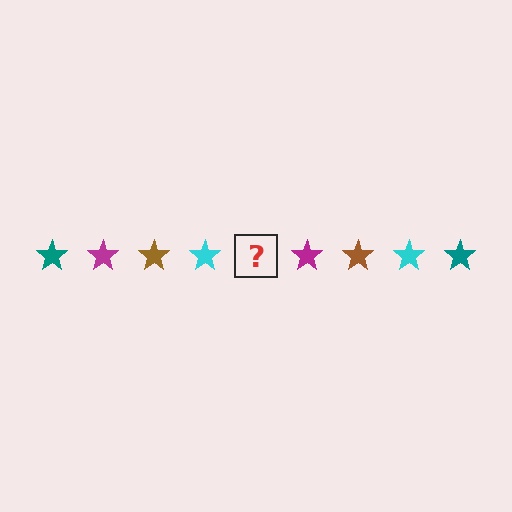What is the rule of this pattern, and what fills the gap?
The rule is that the pattern cycles through teal, magenta, brown, cyan stars. The gap should be filled with a teal star.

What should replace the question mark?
The question mark should be replaced with a teal star.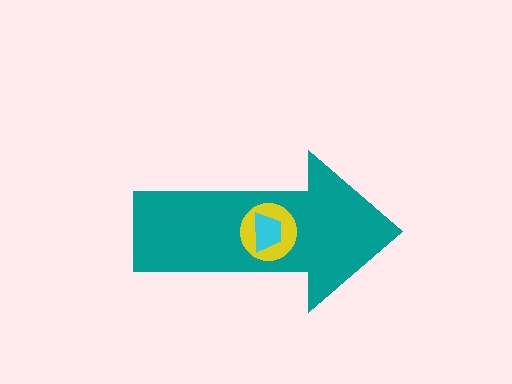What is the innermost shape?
The cyan trapezoid.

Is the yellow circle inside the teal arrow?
Yes.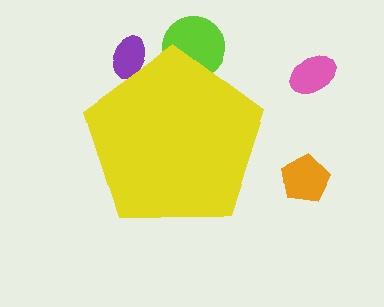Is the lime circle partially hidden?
Yes, the lime circle is partially hidden behind the yellow pentagon.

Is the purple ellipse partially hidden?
Yes, the purple ellipse is partially hidden behind the yellow pentagon.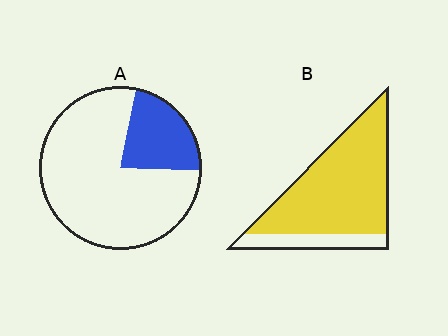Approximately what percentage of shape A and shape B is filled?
A is approximately 20% and B is approximately 80%.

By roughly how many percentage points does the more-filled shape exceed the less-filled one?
By roughly 60 percentage points (B over A).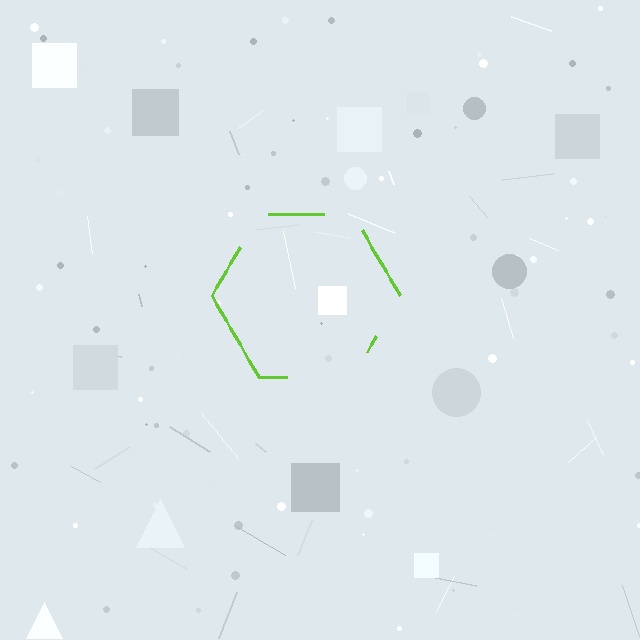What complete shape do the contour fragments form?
The contour fragments form a hexagon.